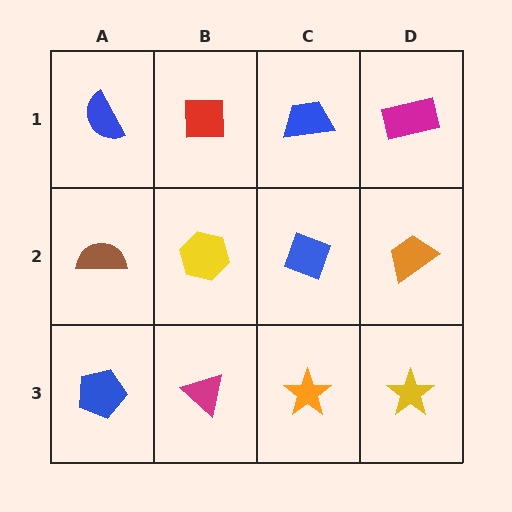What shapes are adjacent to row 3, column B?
A yellow hexagon (row 2, column B), a blue pentagon (row 3, column A), an orange star (row 3, column C).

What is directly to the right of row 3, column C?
A yellow star.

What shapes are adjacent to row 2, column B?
A red square (row 1, column B), a magenta triangle (row 3, column B), a brown semicircle (row 2, column A), a blue diamond (row 2, column C).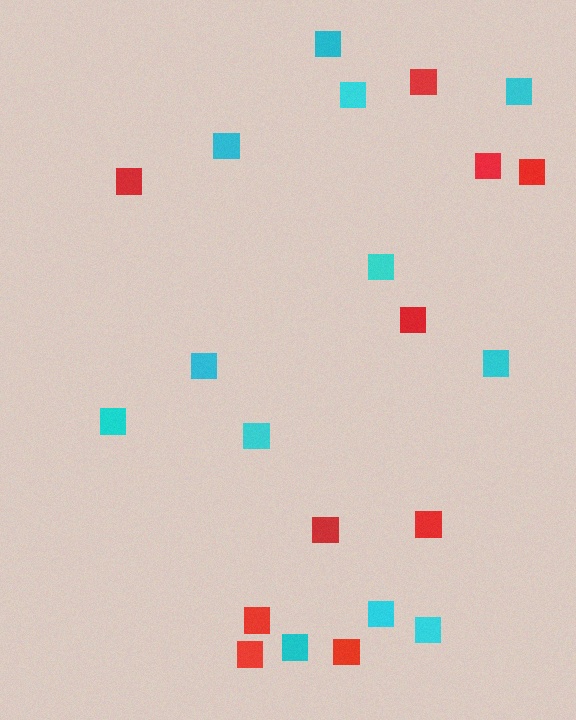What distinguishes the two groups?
There are 2 groups: one group of cyan squares (12) and one group of red squares (10).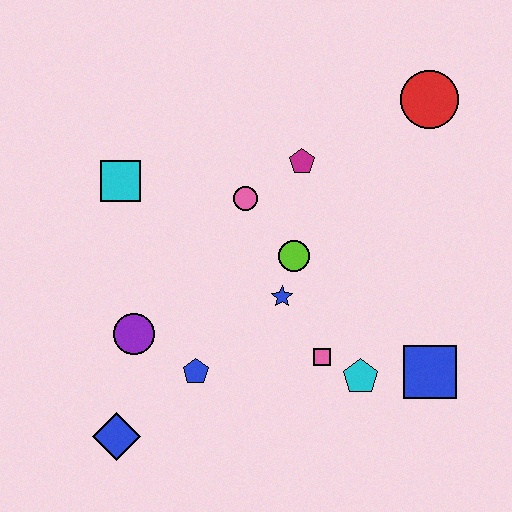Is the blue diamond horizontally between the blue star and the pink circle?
No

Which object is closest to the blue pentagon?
The purple circle is closest to the blue pentagon.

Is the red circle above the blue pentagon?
Yes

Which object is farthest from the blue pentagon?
The red circle is farthest from the blue pentagon.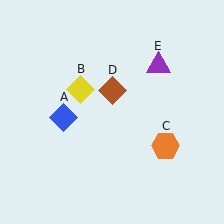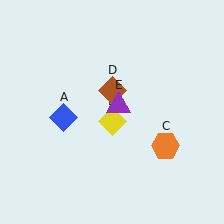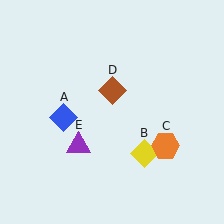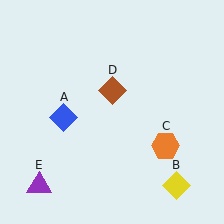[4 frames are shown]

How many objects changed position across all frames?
2 objects changed position: yellow diamond (object B), purple triangle (object E).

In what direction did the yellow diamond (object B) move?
The yellow diamond (object B) moved down and to the right.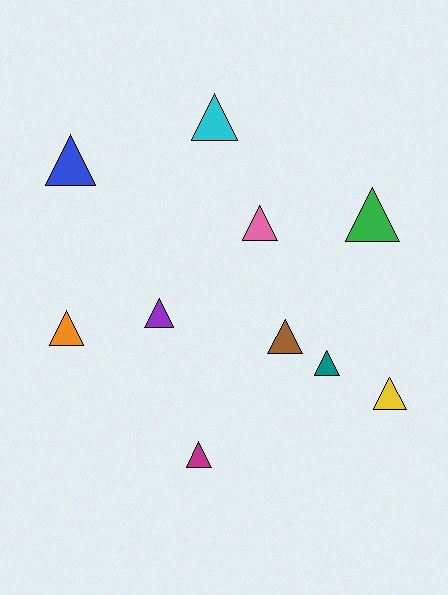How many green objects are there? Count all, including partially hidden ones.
There is 1 green object.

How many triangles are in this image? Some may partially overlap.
There are 10 triangles.